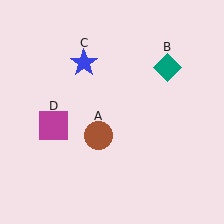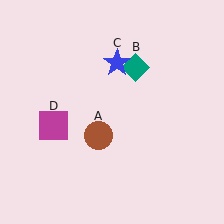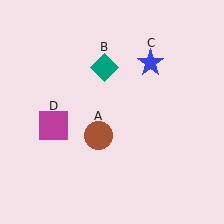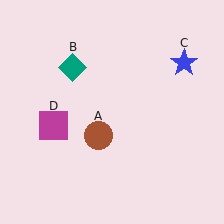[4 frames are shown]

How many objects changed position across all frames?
2 objects changed position: teal diamond (object B), blue star (object C).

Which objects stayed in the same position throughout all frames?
Brown circle (object A) and magenta square (object D) remained stationary.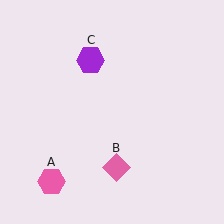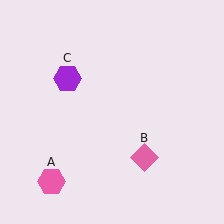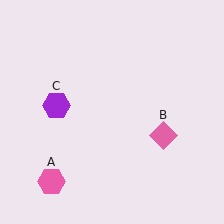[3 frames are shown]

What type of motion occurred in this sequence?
The pink diamond (object B), purple hexagon (object C) rotated counterclockwise around the center of the scene.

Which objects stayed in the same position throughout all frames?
Pink hexagon (object A) remained stationary.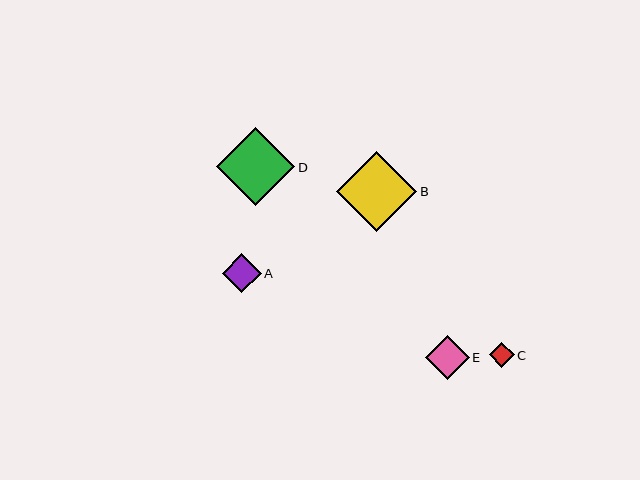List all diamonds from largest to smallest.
From largest to smallest: B, D, E, A, C.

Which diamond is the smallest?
Diamond C is the smallest with a size of approximately 25 pixels.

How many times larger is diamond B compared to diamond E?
Diamond B is approximately 1.8 times the size of diamond E.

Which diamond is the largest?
Diamond B is the largest with a size of approximately 80 pixels.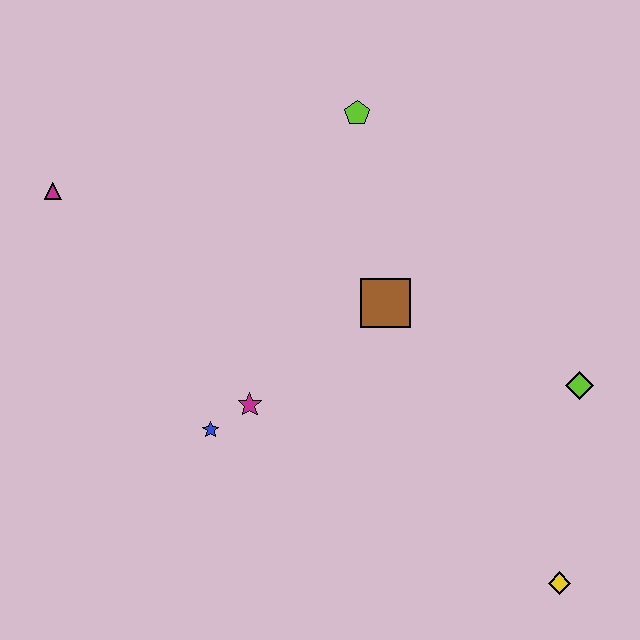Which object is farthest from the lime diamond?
The magenta triangle is farthest from the lime diamond.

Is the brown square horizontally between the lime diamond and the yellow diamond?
No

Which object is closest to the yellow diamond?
The lime diamond is closest to the yellow diamond.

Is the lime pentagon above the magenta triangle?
Yes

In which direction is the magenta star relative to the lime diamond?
The magenta star is to the left of the lime diamond.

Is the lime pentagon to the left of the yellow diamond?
Yes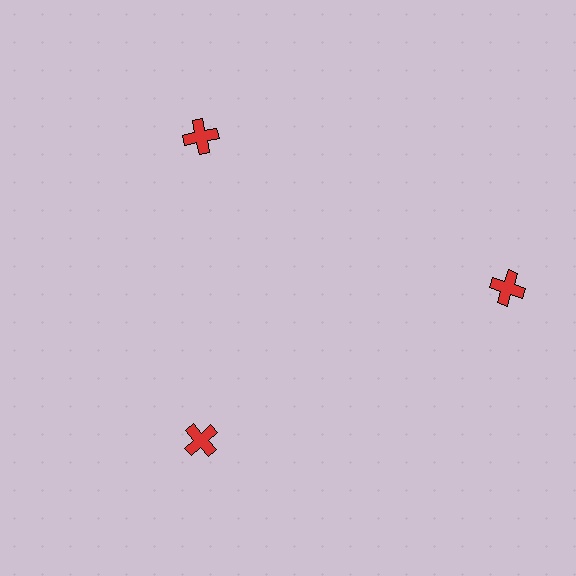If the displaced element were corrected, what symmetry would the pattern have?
It would have 3-fold rotational symmetry — the pattern would map onto itself every 120 degrees.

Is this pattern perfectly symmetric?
No. The 3 red crosses are arranged in a ring, but one element near the 3 o'clock position is pushed outward from the center, breaking the 3-fold rotational symmetry.